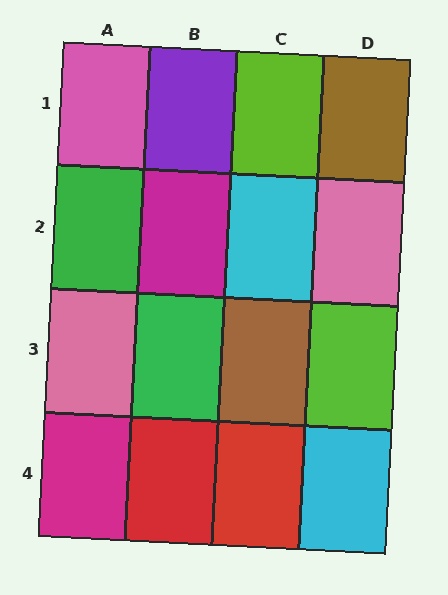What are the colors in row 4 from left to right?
Magenta, red, red, cyan.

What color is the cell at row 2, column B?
Magenta.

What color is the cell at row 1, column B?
Purple.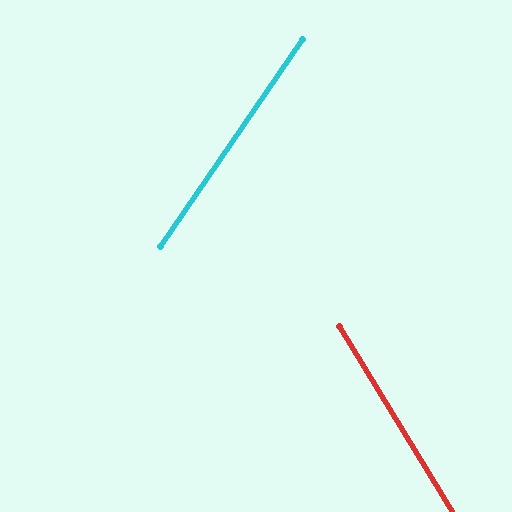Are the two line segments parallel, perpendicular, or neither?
Neither parallel nor perpendicular — they differ by about 66°.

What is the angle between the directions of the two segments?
Approximately 66 degrees.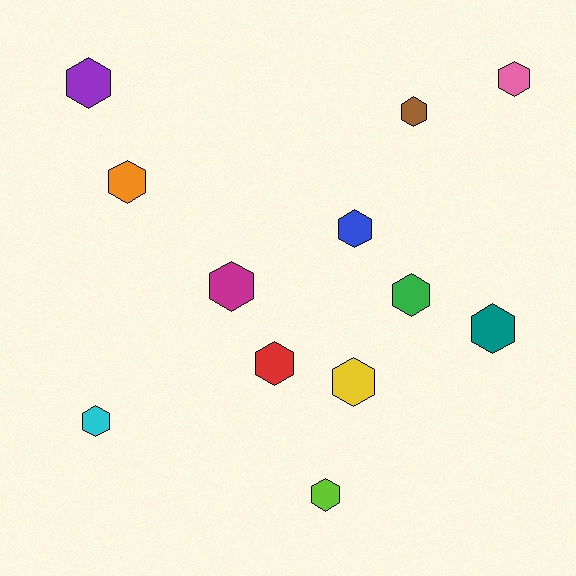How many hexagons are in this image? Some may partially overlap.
There are 12 hexagons.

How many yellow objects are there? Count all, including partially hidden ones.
There is 1 yellow object.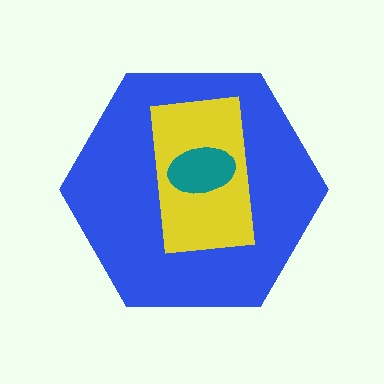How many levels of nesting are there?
3.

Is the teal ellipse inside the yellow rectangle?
Yes.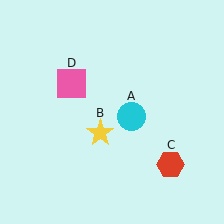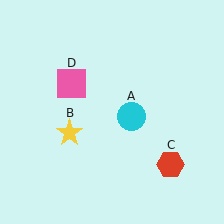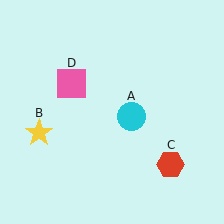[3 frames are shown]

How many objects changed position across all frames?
1 object changed position: yellow star (object B).